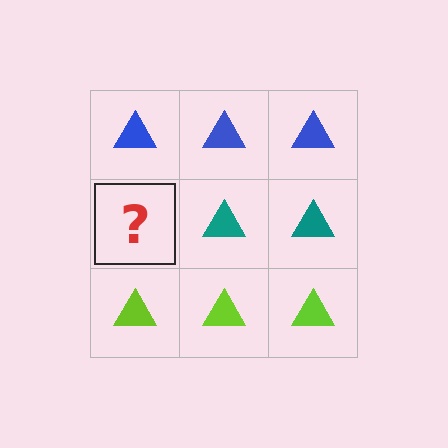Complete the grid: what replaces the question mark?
The question mark should be replaced with a teal triangle.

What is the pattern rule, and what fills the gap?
The rule is that each row has a consistent color. The gap should be filled with a teal triangle.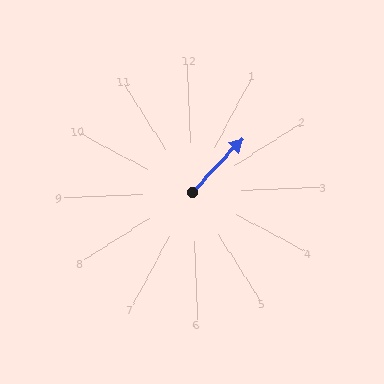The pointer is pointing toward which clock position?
Roughly 2 o'clock.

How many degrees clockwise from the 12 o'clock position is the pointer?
Approximately 46 degrees.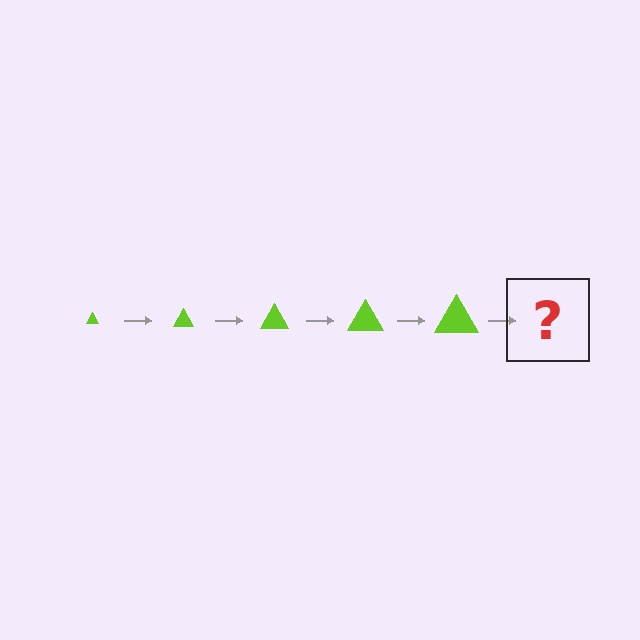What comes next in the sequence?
The next element should be a lime triangle, larger than the previous one.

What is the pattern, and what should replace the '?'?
The pattern is that the triangle gets progressively larger each step. The '?' should be a lime triangle, larger than the previous one.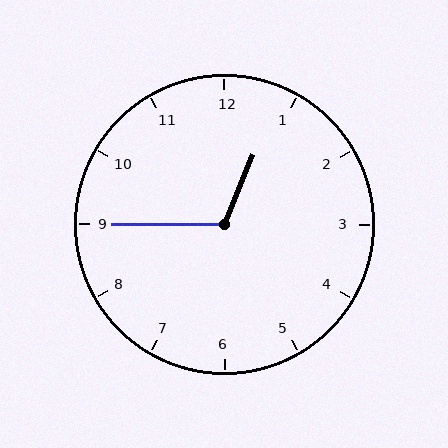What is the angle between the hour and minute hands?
Approximately 112 degrees.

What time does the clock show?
12:45.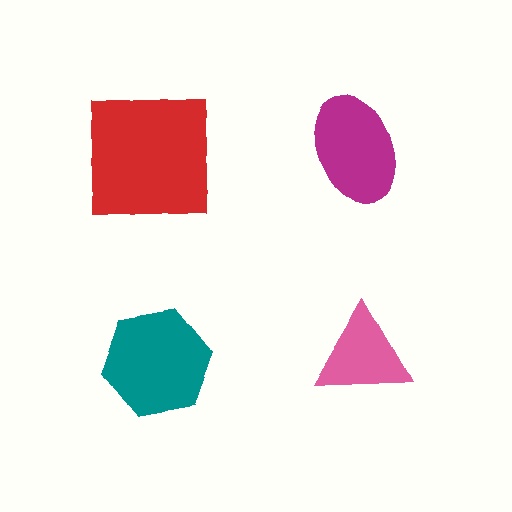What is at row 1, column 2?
A magenta ellipse.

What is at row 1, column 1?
A red square.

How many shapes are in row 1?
2 shapes.